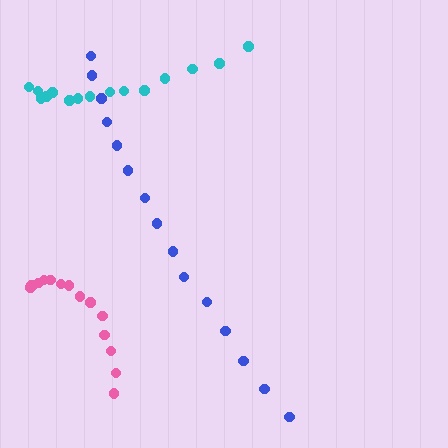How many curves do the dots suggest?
There are 3 distinct paths.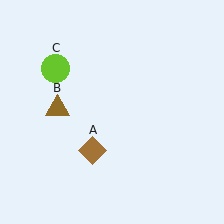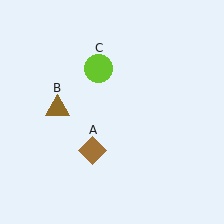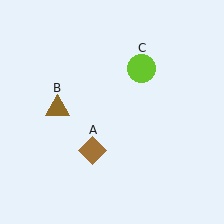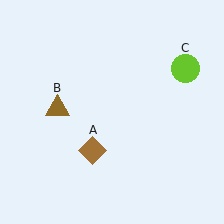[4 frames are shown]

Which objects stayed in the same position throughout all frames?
Brown diamond (object A) and brown triangle (object B) remained stationary.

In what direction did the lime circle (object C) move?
The lime circle (object C) moved right.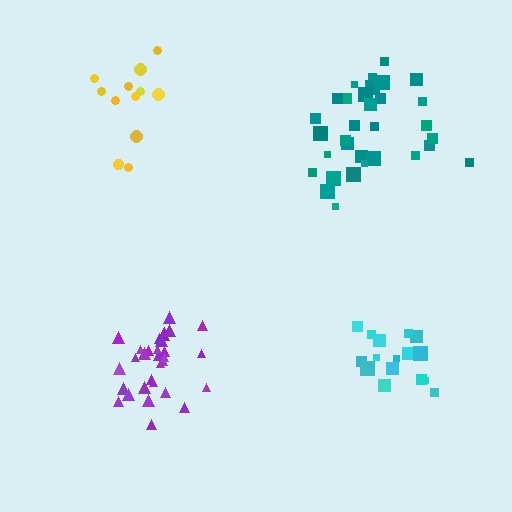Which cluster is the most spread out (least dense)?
Yellow.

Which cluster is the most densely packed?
Purple.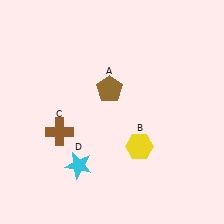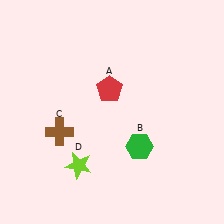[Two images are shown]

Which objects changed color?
A changed from brown to red. B changed from yellow to green. D changed from cyan to lime.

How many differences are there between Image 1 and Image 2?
There are 3 differences between the two images.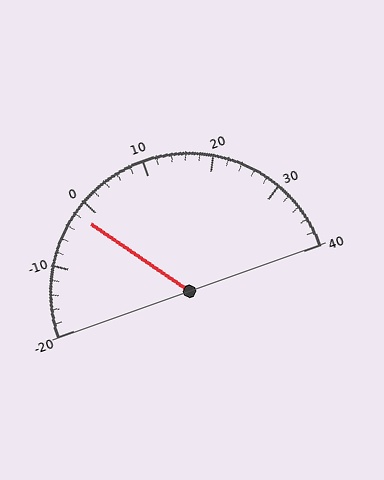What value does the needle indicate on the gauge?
The needle indicates approximately -2.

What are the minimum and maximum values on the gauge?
The gauge ranges from -20 to 40.